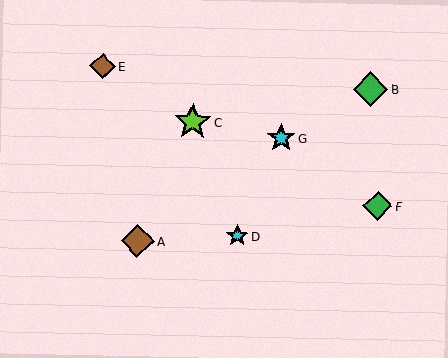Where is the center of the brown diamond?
The center of the brown diamond is at (103, 66).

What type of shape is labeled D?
Shape D is a cyan star.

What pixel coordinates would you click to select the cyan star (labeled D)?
Click at (237, 236) to select the cyan star D.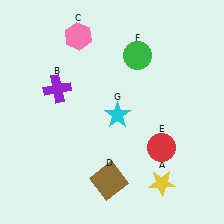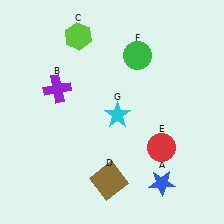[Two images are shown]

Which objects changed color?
A changed from yellow to blue. C changed from pink to lime.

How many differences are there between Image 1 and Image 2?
There are 2 differences between the two images.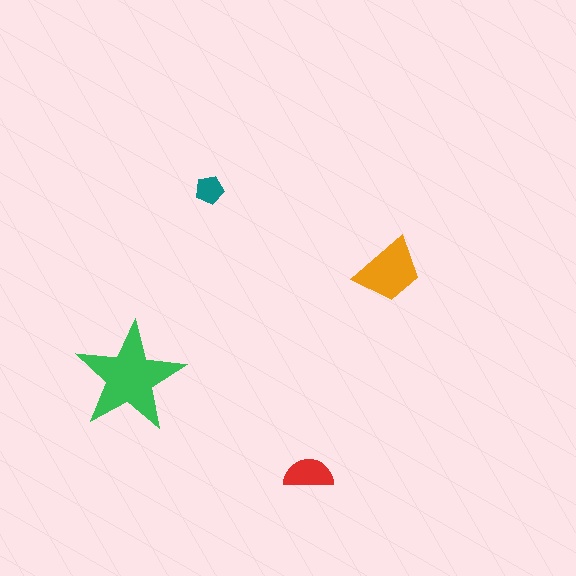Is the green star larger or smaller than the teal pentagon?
Larger.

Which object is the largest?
The green star.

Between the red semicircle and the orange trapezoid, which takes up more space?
The orange trapezoid.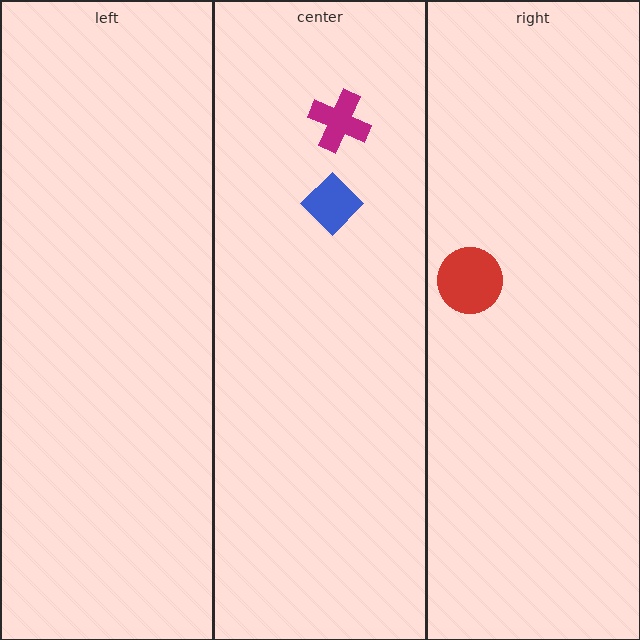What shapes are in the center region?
The magenta cross, the blue diamond.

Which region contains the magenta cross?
The center region.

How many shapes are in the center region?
2.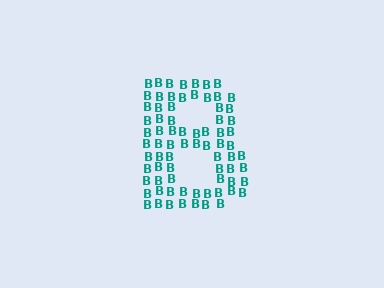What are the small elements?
The small elements are letter B's.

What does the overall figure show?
The overall figure shows the letter B.